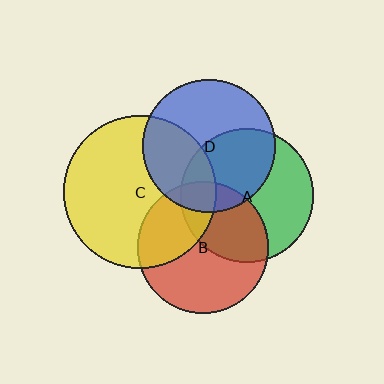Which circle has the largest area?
Circle C (yellow).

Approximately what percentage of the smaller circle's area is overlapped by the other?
Approximately 35%.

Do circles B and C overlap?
Yes.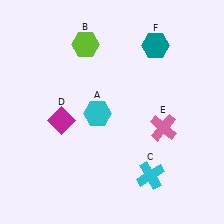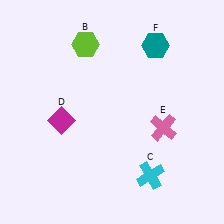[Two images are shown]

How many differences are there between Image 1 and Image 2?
There is 1 difference between the two images.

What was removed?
The cyan hexagon (A) was removed in Image 2.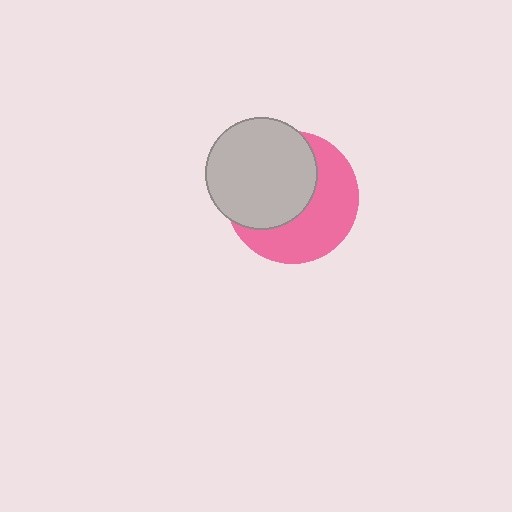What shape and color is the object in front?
The object in front is a light gray circle.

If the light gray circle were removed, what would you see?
You would see the complete pink circle.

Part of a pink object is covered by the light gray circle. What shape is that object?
It is a circle.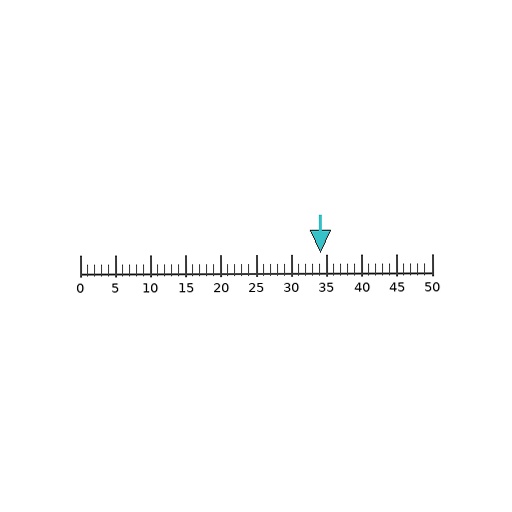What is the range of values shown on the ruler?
The ruler shows values from 0 to 50.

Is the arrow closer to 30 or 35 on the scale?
The arrow is closer to 35.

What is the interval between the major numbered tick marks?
The major tick marks are spaced 5 units apart.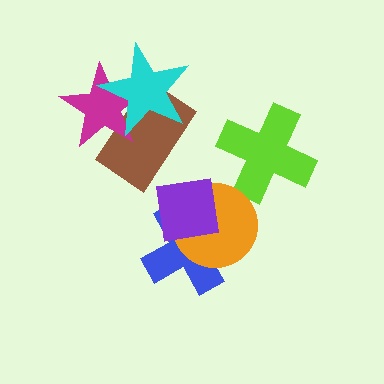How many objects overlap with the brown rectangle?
2 objects overlap with the brown rectangle.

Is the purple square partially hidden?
No, no other shape covers it.